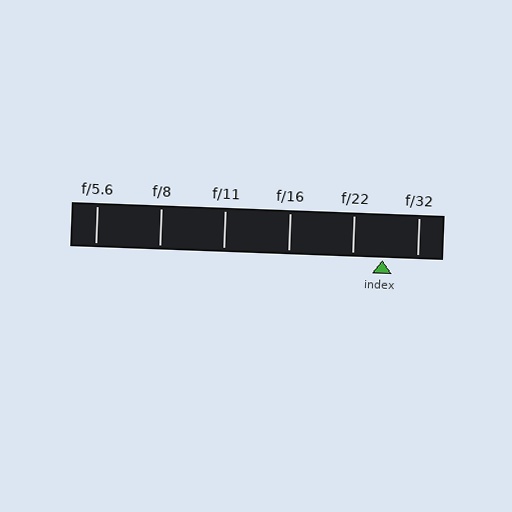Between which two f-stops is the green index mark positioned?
The index mark is between f/22 and f/32.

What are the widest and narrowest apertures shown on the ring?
The widest aperture shown is f/5.6 and the narrowest is f/32.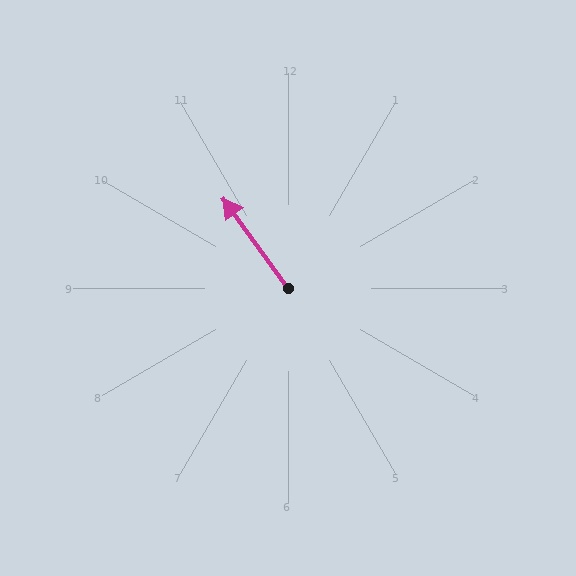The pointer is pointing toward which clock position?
Roughly 11 o'clock.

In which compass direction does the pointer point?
Northwest.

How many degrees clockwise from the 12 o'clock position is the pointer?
Approximately 324 degrees.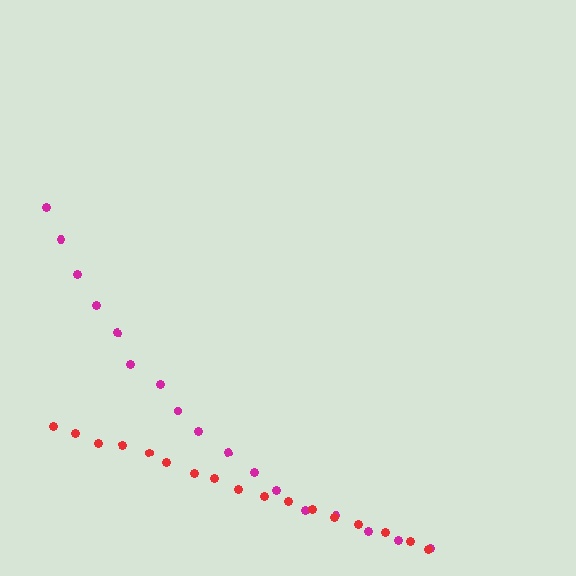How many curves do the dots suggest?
There are 2 distinct paths.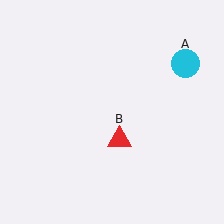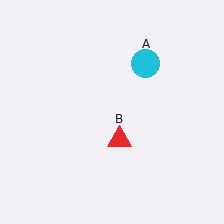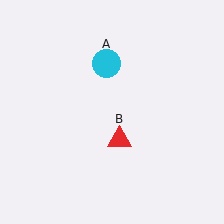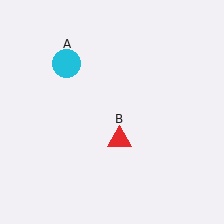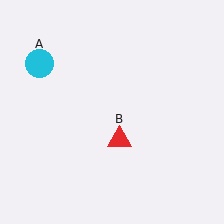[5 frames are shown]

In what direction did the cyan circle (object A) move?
The cyan circle (object A) moved left.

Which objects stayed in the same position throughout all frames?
Red triangle (object B) remained stationary.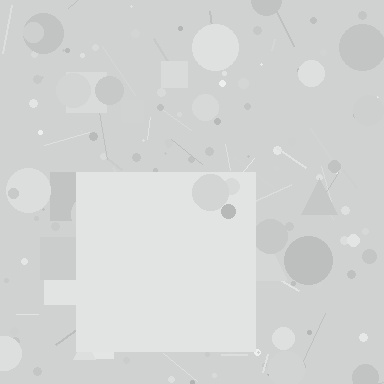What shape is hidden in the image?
A square is hidden in the image.